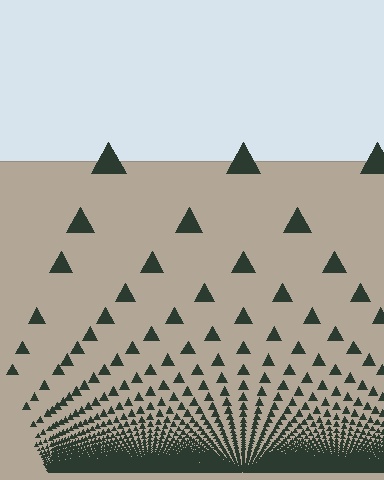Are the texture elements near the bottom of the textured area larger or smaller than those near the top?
Smaller. The gradient is inverted — elements near the bottom are smaller and denser.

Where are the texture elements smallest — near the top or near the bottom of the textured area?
Near the bottom.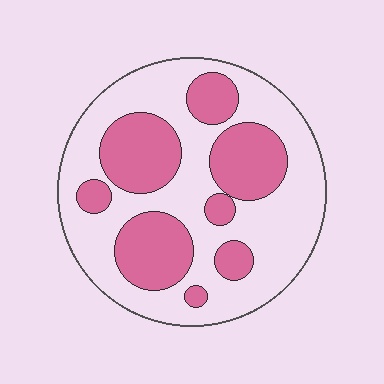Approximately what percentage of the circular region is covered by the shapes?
Approximately 35%.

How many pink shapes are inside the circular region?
8.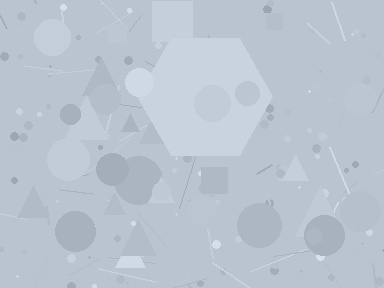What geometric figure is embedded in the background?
A hexagon is embedded in the background.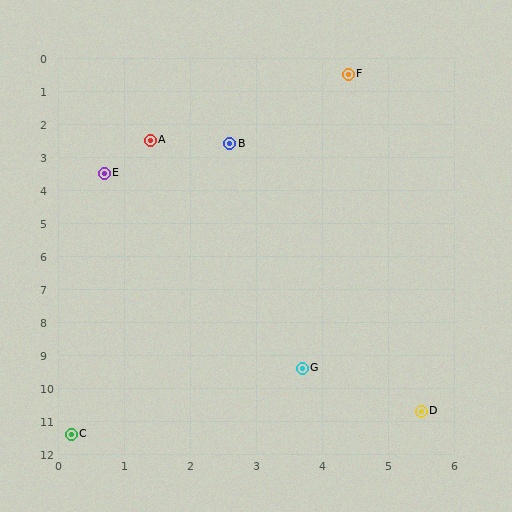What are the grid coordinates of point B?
Point B is at approximately (2.6, 2.6).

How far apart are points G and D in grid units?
Points G and D are about 2.2 grid units apart.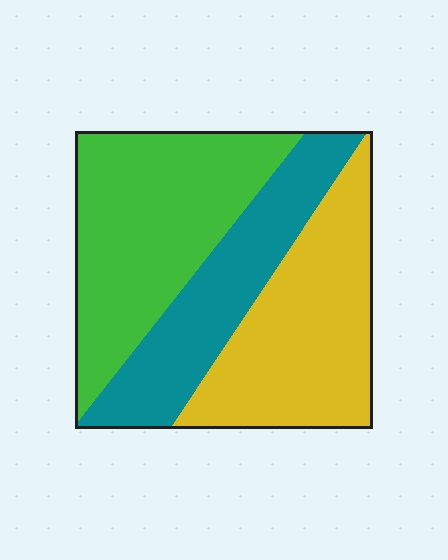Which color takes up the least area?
Teal, at roughly 25%.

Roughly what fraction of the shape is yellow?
Yellow covers around 35% of the shape.